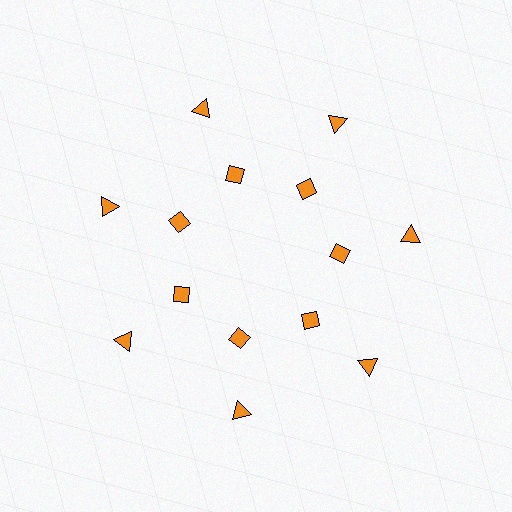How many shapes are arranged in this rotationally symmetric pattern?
There are 14 shapes, arranged in 7 groups of 2.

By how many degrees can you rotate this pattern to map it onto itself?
The pattern maps onto itself every 51 degrees of rotation.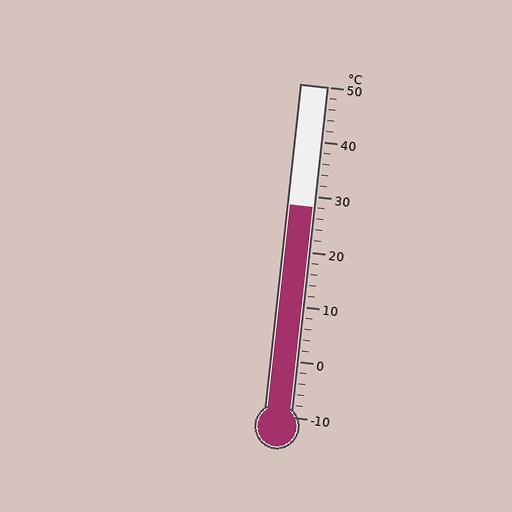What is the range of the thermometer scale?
The thermometer scale ranges from -10°C to 50°C.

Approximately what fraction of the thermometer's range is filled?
The thermometer is filled to approximately 65% of its range.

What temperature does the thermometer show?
The thermometer shows approximately 28°C.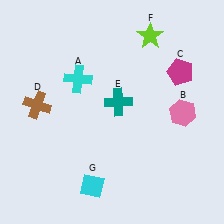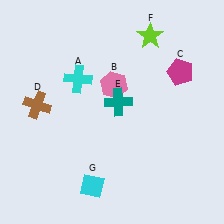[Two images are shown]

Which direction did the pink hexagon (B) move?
The pink hexagon (B) moved left.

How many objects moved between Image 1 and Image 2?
1 object moved between the two images.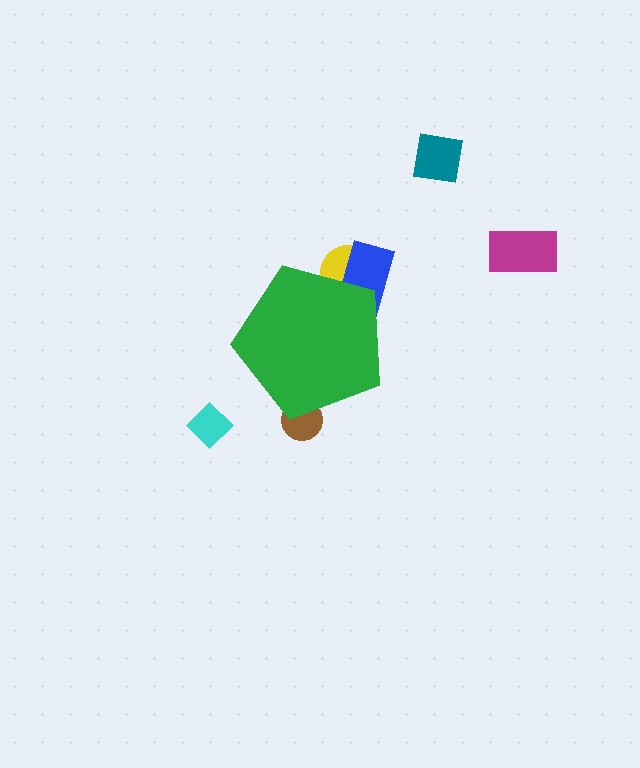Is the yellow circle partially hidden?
Yes, the yellow circle is partially hidden behind the green pentagon.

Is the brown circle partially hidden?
Yes, the brown circle is partially hidden behind the green pentagon.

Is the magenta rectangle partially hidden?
No, the magenta rectangle is fully visible.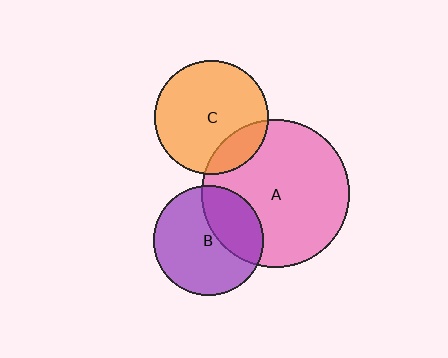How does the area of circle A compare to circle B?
Approximately 1.8 times.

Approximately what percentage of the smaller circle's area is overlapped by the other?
Approximately 20%.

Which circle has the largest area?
Circle A (pink).